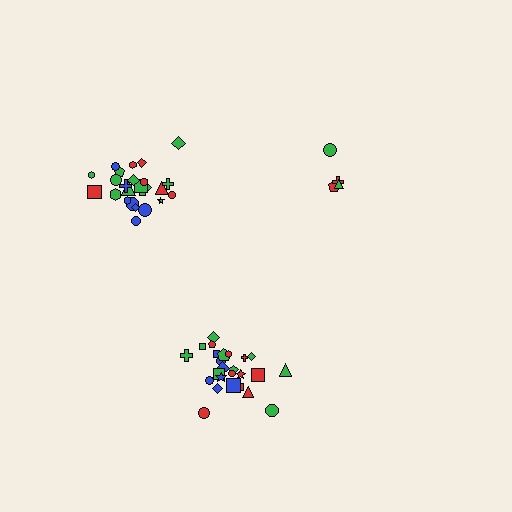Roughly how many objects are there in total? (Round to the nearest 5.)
Roughly 55 objects in total.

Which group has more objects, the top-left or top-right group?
The top-left group.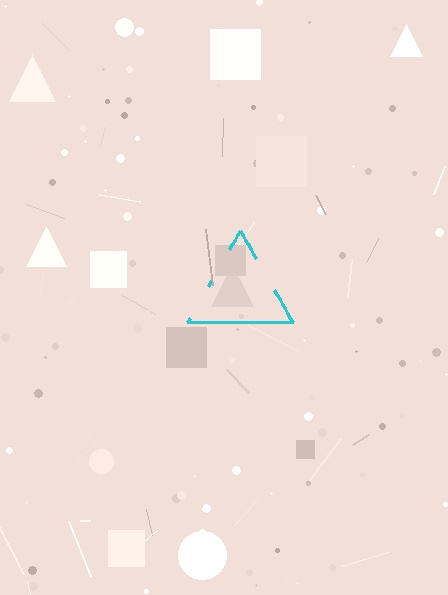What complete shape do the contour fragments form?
The contour fragments form a triangle.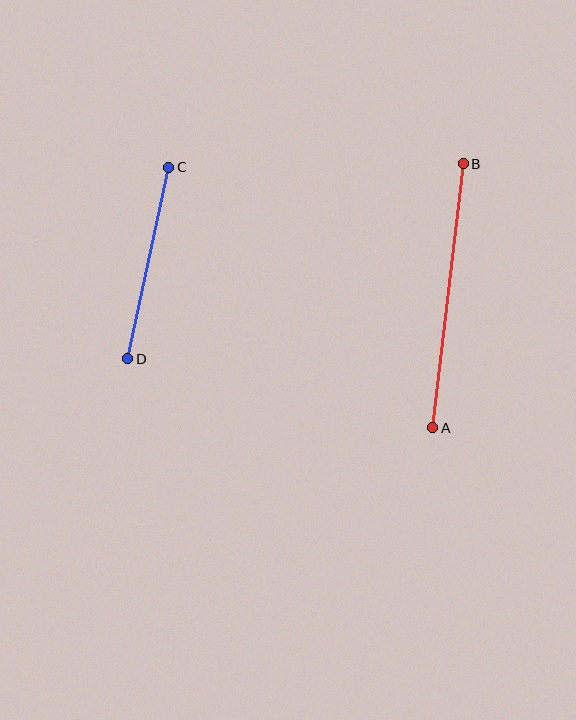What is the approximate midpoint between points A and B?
The midpoint is at approximately (448, 296) pixels.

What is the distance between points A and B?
The distance is approximately 266 pixels.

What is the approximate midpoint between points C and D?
The midpoint is at approximately (148, 263) pixels.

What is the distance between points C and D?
The distance is approximately 196 pixels.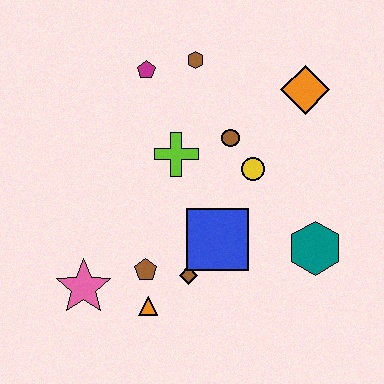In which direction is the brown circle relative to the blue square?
The brown circle is above the blue square.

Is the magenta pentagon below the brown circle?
No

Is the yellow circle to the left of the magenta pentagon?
No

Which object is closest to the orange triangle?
The brown pentagon is closest to the orange triangle.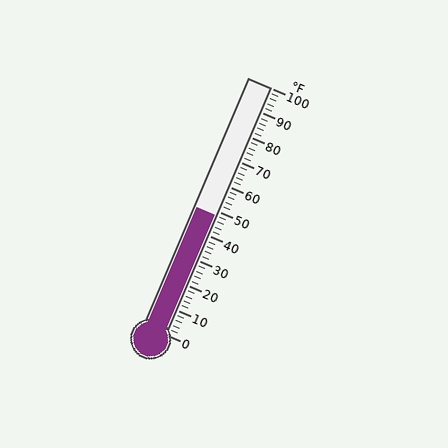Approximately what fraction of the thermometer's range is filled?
The thermometer is filled to approximately 50% of its range.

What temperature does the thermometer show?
The thermometer shows approximately 48°F.